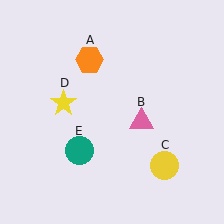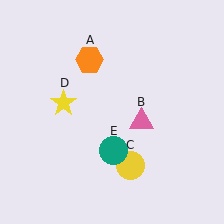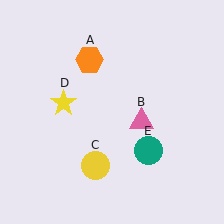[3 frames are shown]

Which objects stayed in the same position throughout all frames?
Orange hexagon (object A) and pink triangle (object B) and yellow star (object D) remained stationary.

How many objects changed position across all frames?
2 objects changed position: yellow circle (object C), teal circle (object E).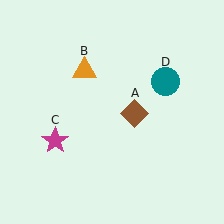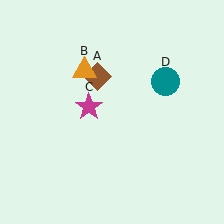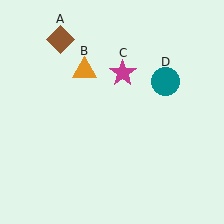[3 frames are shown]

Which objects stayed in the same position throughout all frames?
Orange triangle (object B) and teal circle (object D) remained stationary.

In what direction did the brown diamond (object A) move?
The brown diamond (object A) moved up and to the left.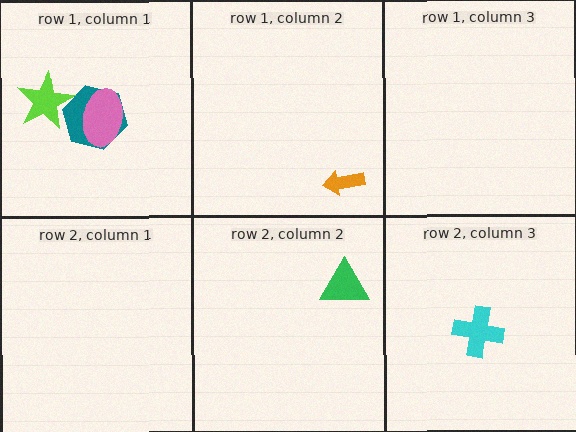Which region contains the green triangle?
The row 2, column 2 region.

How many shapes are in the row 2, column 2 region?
1.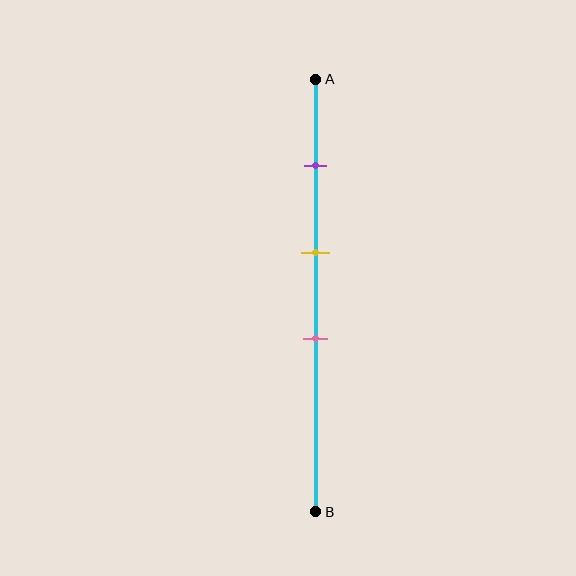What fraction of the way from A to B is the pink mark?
The pink mark is approximately 60% (0.6) of the way from A to B.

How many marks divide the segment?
There are 3 marks dividing the segment.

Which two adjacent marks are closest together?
The yellow and pink marks are the closest adjacent pair.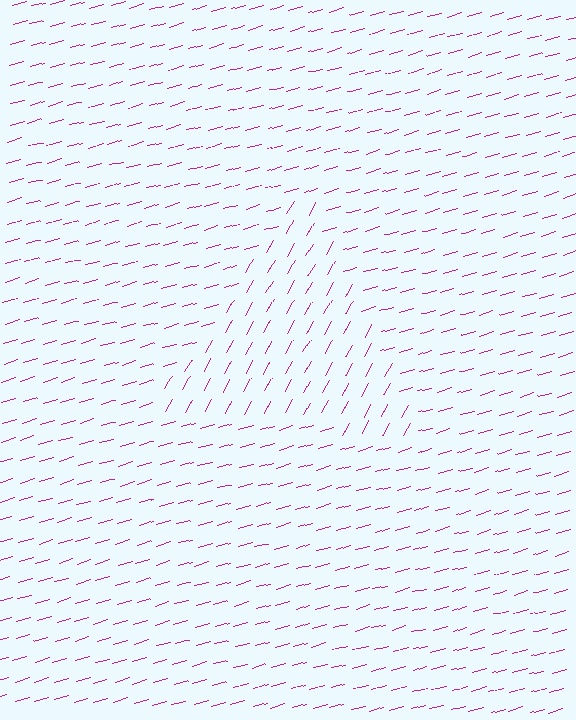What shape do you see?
I see a triangle.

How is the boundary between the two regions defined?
The boundary is defined purely by a change in line orientation (approximately 45 degrees difference). All lines are the same color and thickness.